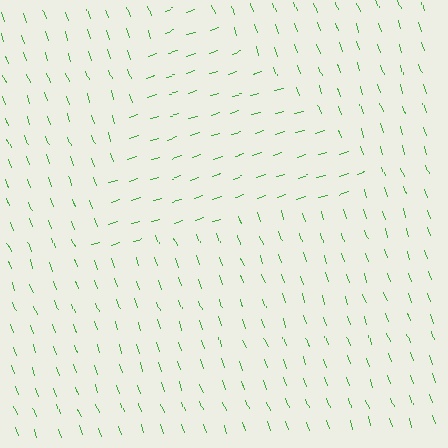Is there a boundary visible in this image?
Yes, there is a texture boundary formed by a change in line orientation.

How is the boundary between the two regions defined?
The boundary is defined purely by a change in line orientation (approximately 89 degrees difference). All lines are the same color and thickness.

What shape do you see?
I see a triangle.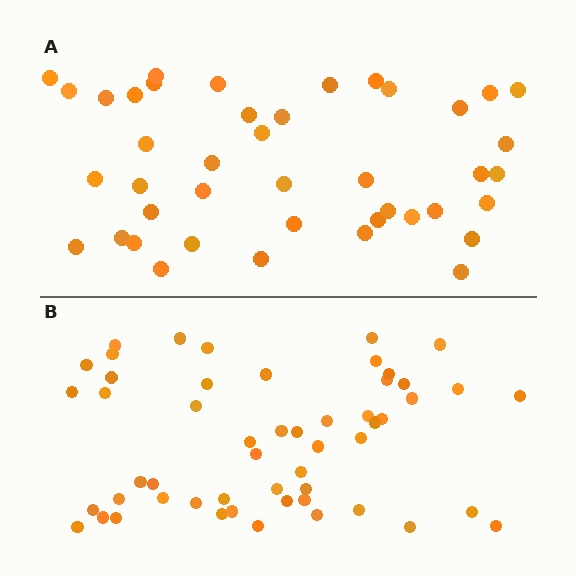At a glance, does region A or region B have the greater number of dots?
Region B (the bottom region) has more dots.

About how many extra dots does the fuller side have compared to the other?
Region B has roughly 12 or so more dots than region A.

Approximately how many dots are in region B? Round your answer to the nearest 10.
About 50 dots. (The exact count is 53, which rounds to 50.)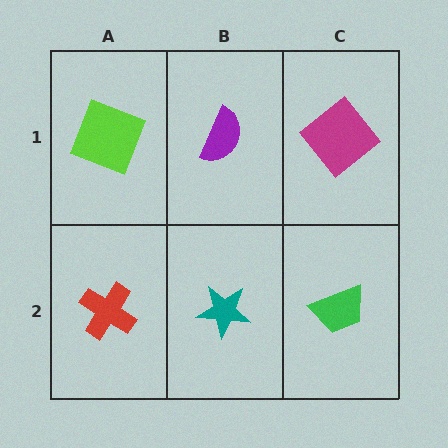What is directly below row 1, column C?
A green trapezoid.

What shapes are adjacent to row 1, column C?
A green trapezoid (row 2, column C), a purple semicircle (row 1, column B).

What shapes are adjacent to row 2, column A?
A lime square (row 1, column A), a teal star (row 2, column B).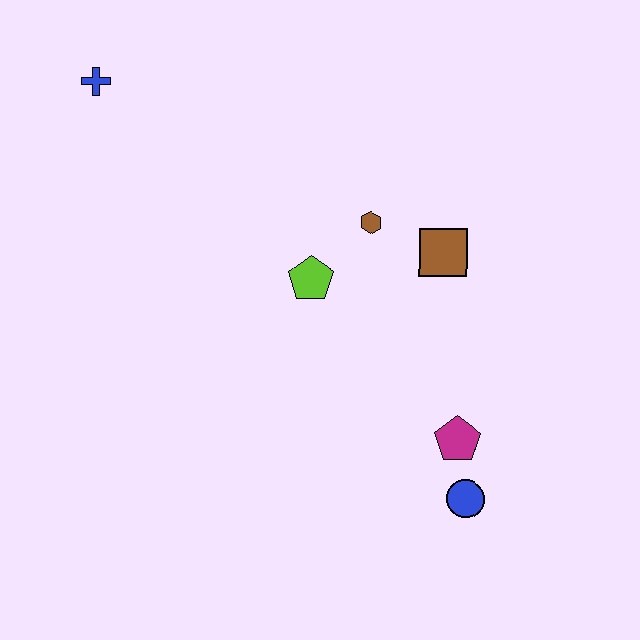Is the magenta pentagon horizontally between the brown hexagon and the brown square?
No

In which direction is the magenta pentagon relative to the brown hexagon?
The magenta pentagon is below the brown hexagon.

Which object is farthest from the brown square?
The blue cross is farthest from the brown square.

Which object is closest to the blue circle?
The magenta pentagon is closest to the blue circle.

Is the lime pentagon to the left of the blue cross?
No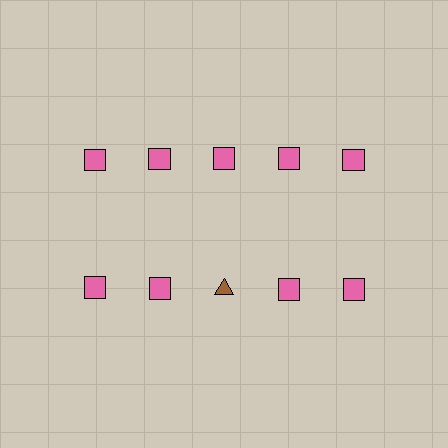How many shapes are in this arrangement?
There are 10 shapes arranged in a grid pattern.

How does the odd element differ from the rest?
It differs in both color (brown instead of pink) and shape (triangle instead of square).